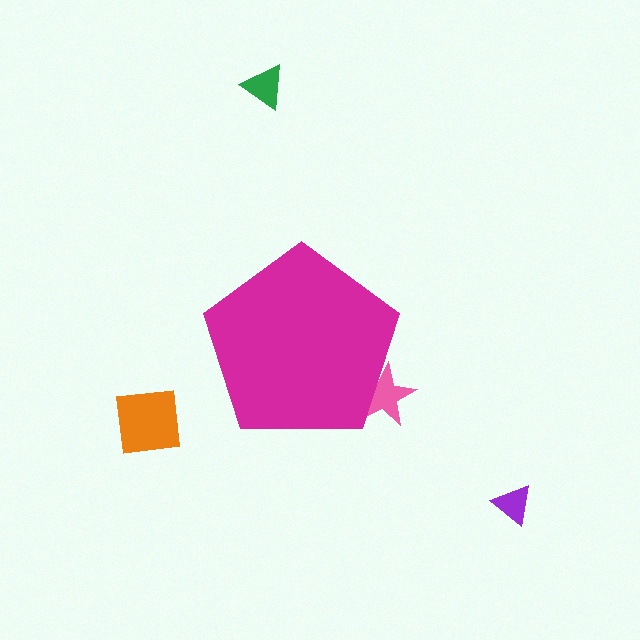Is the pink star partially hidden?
Yes, the pink star is partially hidden behind the magenta pentagon.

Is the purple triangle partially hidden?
No, the purple triangle is fully visible.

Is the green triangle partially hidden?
No, the green triangle is fully visible.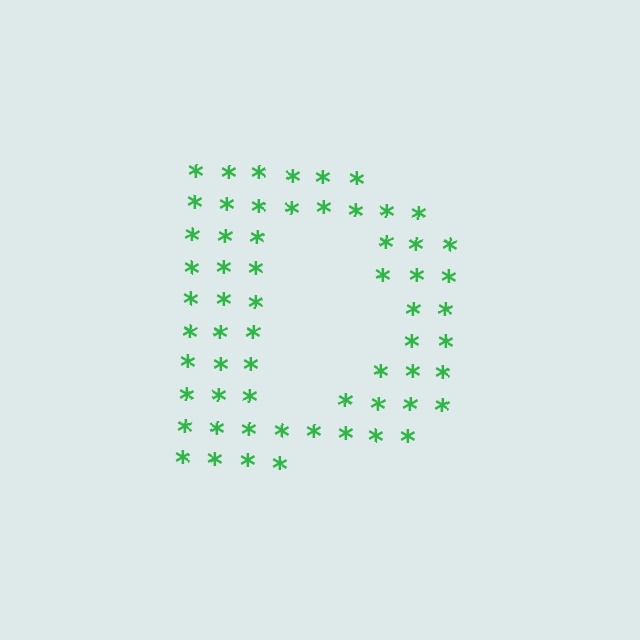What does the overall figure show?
The overall figure shows the letter D.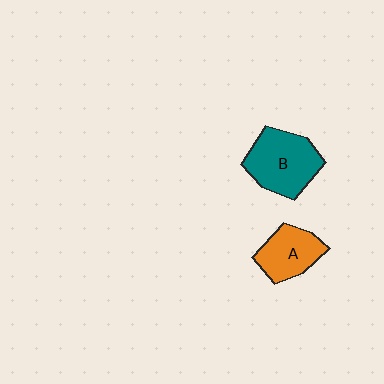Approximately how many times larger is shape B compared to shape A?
Approximately 1.4 times.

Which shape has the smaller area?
Shape A (orange).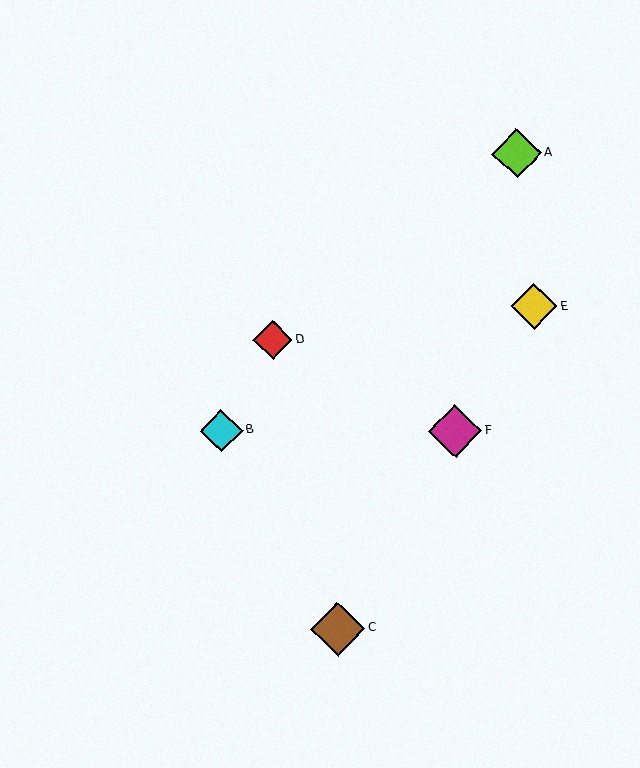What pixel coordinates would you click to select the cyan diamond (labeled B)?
Click at (221, 431) to select the cyan diamond B.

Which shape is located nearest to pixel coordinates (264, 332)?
The red diamond (labeled D) at (273, 340) is nearest to that location.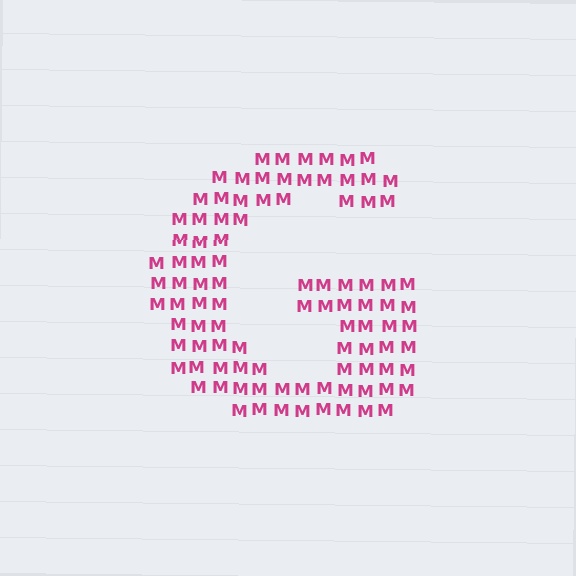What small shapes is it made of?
It is made of small letter M's.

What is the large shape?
The large shape is the letter G.